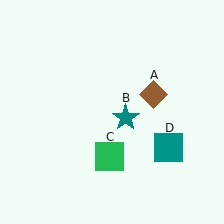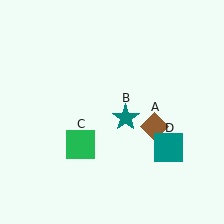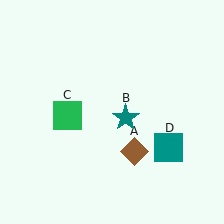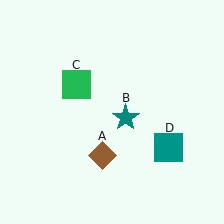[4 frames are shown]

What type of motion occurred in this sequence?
The brown diamond (object A), green square (object C) rotated clockwise around the center of the scene.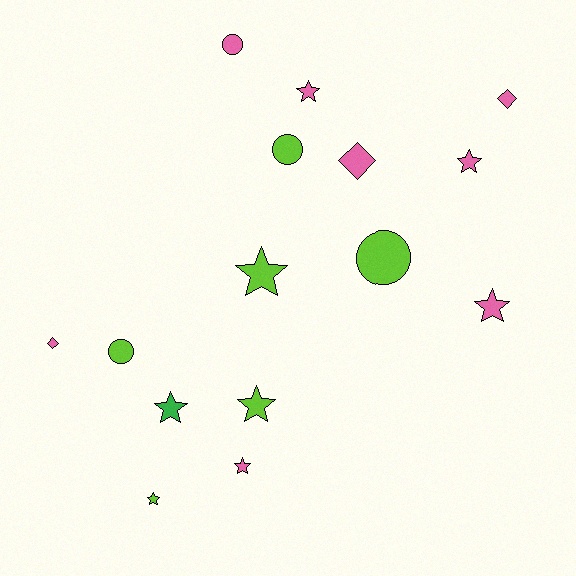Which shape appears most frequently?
Star, with 8 objects.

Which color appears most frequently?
Pink, with 8 objects.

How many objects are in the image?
There are 15 objects.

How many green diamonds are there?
There are no green diamonds.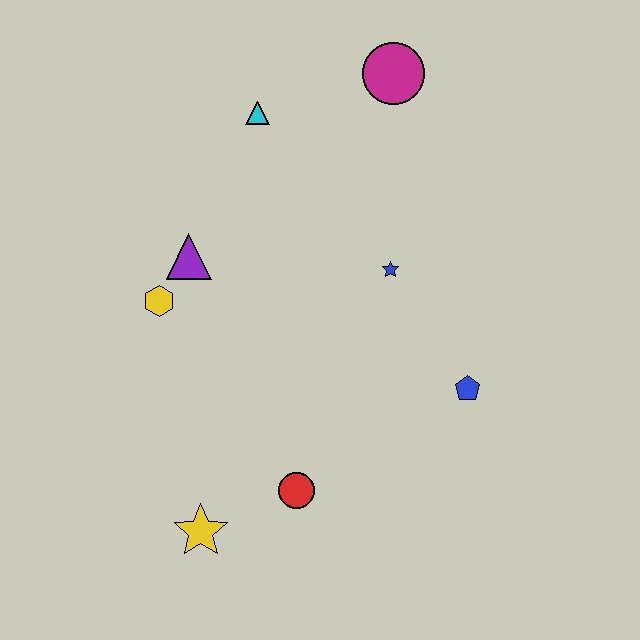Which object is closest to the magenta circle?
The cyan triangle is closest to the magenta circle.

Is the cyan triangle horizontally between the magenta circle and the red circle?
No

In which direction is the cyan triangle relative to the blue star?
The cyan triangle is above the blue star.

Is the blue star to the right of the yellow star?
Yes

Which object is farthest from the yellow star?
The magenta circle is farthest from the yellow star.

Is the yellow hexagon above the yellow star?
Yes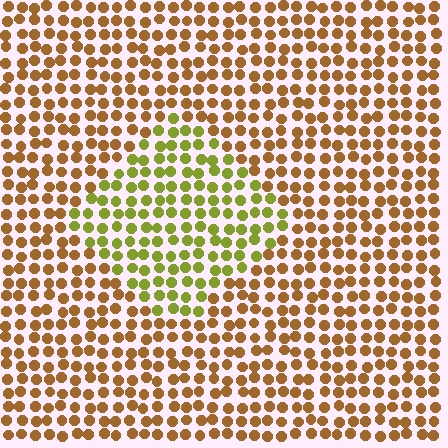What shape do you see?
I see a diamond.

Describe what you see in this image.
The image is filled with small brown elements in a uniform arrangement. A diamond-shaped region is visible where the elements are tinted to a slightly different hue, forming a subtle color boundary.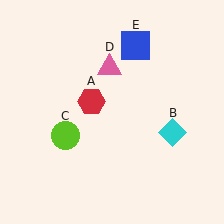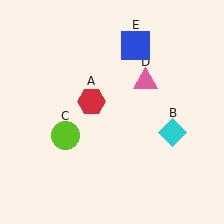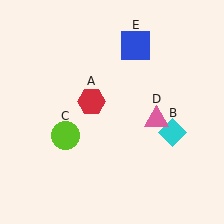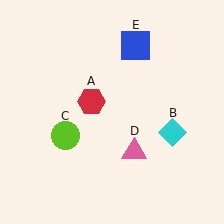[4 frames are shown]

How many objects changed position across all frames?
1 object changed position: pink triangle (object D).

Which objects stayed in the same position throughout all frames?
Red hexagon (object A) and cyan diamond (object B) and lime circle (object C) and blue square (object E) remained stationary.